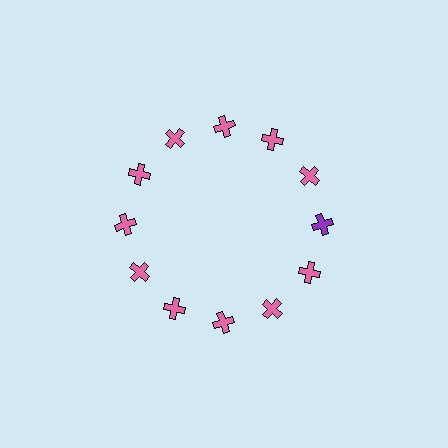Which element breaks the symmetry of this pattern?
The purple cross at roughly the 3 o'clock position breaks the symmetry. All other shapes are pink crosses.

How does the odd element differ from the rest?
It has a different color: purple instead of pink.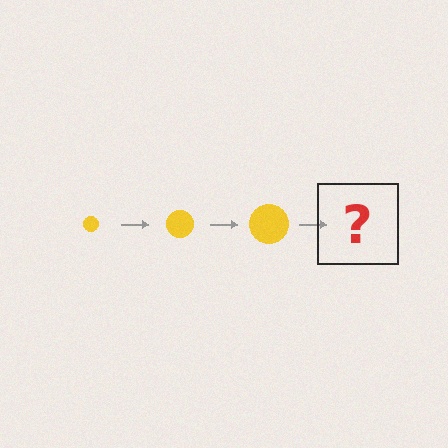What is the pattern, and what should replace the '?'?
The pattern is that the circle gets progressively larger each step. The '?' should be a yellow circle, larger than the previous one.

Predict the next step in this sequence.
The next step is a yellow circle, larger than the previous one.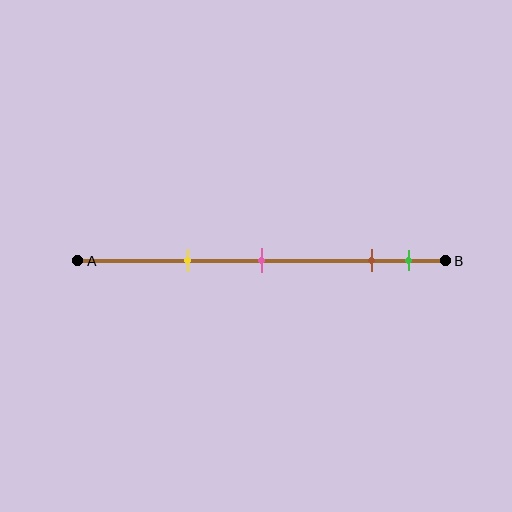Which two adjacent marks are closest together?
The brown and green marks are the closest adjacent pair.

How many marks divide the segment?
There are 4 marks dividing the segment.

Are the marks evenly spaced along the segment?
No, the marks are not evenly spaced.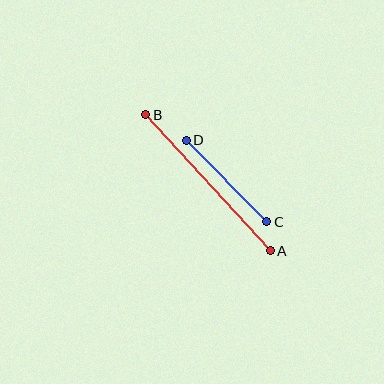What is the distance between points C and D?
The distance is approximately 114 pixels.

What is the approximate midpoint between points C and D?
The midpoint is at approximately (227, 181) pixels.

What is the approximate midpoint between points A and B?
The midpoint is at approximately (208, 183) pixels.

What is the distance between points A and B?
The distance is approximately 185 pixels.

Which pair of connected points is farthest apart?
Points A and B are farthest apart.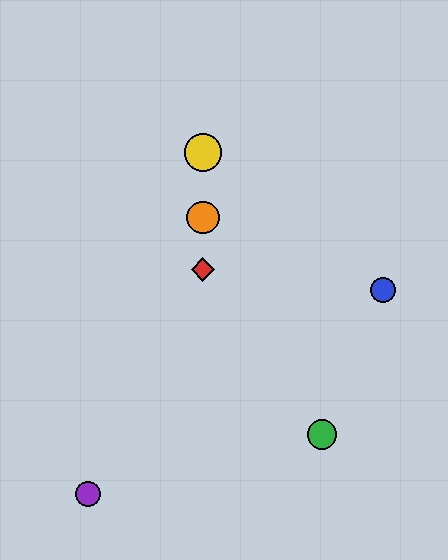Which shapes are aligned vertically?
The red diamond, the yellow circle, the orange circle are aligned vertically.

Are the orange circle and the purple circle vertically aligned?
No, the orange circle is at x≈203 and the purple circle is at x≈87.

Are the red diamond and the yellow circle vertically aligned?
Yes, both are at x≈203.